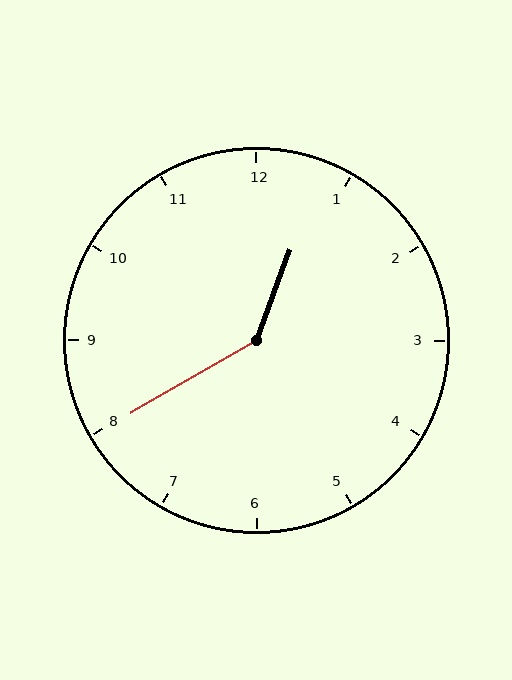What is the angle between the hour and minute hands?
Approximately 140 degrees.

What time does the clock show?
12:40.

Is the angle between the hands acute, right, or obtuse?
It is obtuse.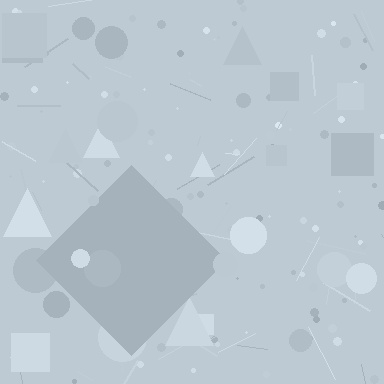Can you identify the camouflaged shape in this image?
The camouflaged shape is a diamond.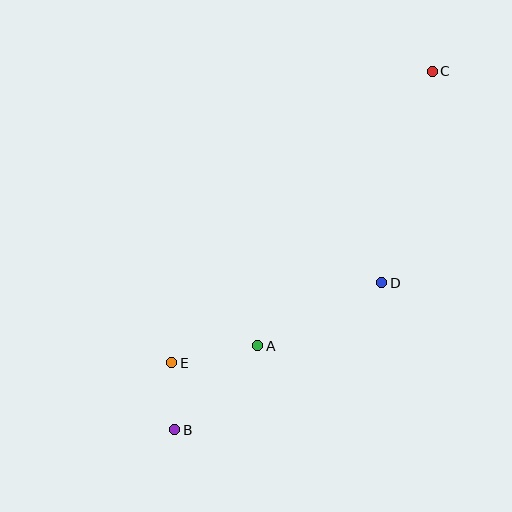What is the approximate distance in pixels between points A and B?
The distance between A and B is approximately 118 pixels.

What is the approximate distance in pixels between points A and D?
The distance between A and D is approximately 139 pixels.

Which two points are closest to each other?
Points B and E are closest to each other.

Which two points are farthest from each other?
Points B and C are farthest from each other.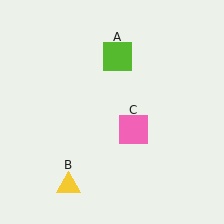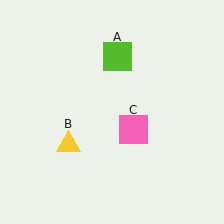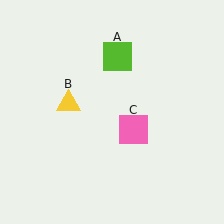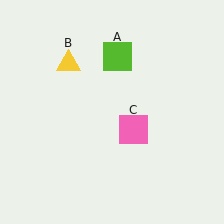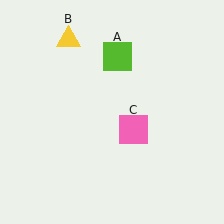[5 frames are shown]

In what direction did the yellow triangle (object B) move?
The yellow triangle (object B) moved up.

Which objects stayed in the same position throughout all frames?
Lime square (object A) and pink square (object C) remained stationary.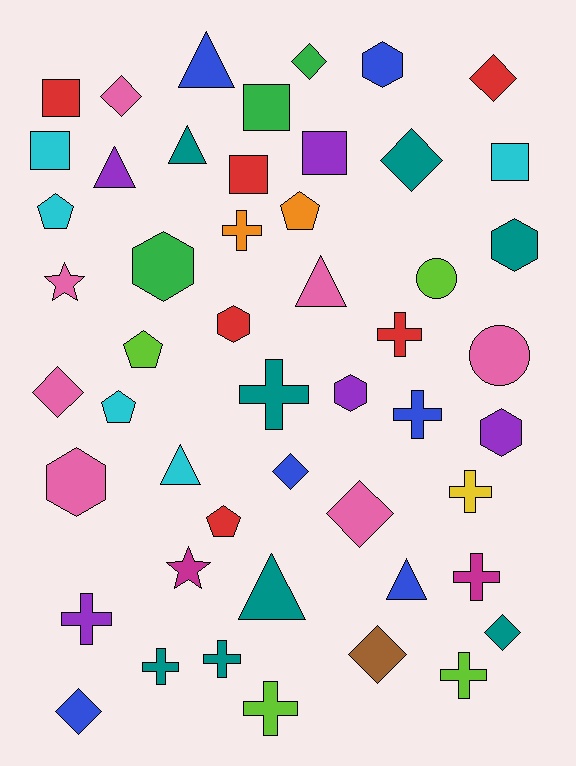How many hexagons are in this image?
There are 7 hexagons.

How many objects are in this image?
There are 50 objects.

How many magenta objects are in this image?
There are 2 magenta objects.